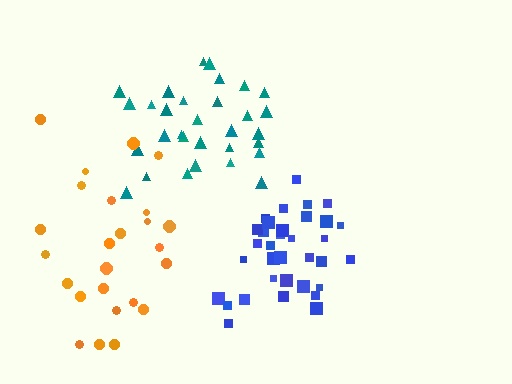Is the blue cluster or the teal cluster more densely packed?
Blue.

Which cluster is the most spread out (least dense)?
Orange.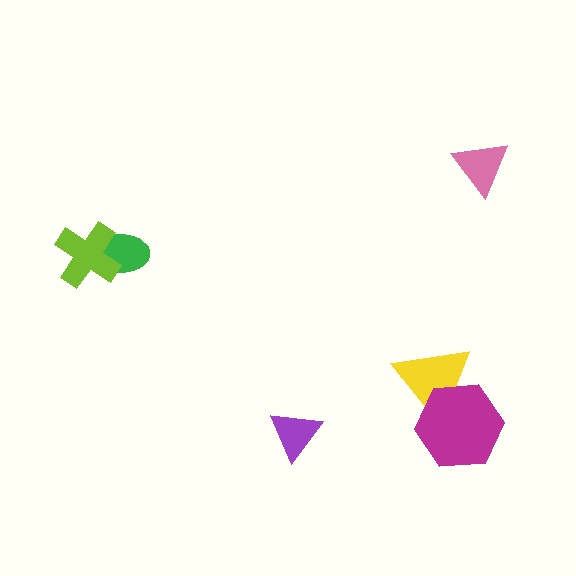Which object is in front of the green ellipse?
The lime cross is in front of the green ellipse.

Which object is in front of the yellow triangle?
The magenta hexagon is in front of the yellow triangle.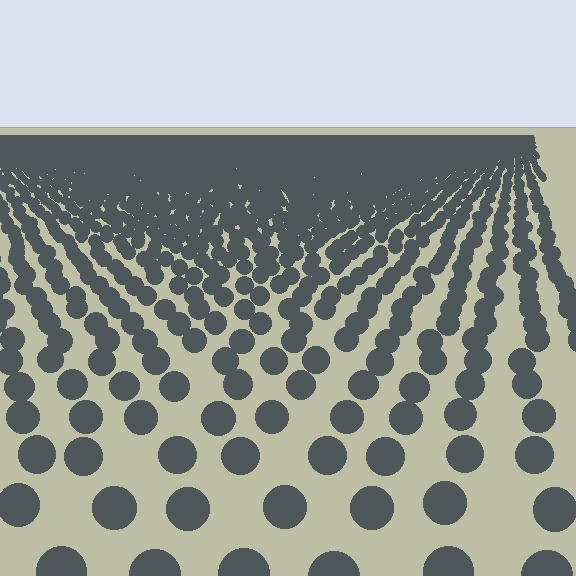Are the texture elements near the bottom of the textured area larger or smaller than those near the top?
Larger. Near the bottom, elements are closer to the viewer and appear at a bigger on-screen size.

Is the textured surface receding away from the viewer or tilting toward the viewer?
The surface is receding away from the viewer. Texture elements get smaller and denser toward the top.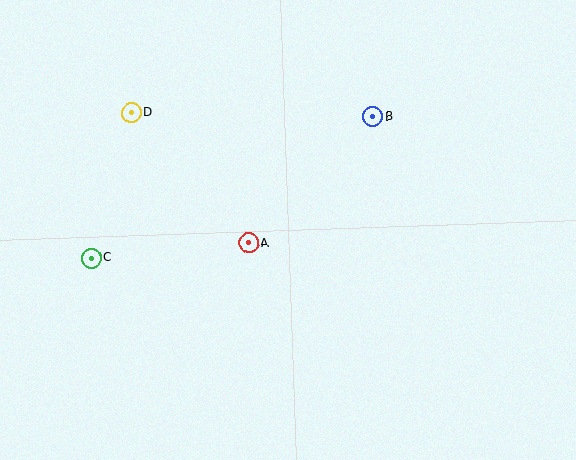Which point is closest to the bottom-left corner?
Point C is closest to the bottom-left corner.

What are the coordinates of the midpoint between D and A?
The midpoint between D and A is at (190, 178).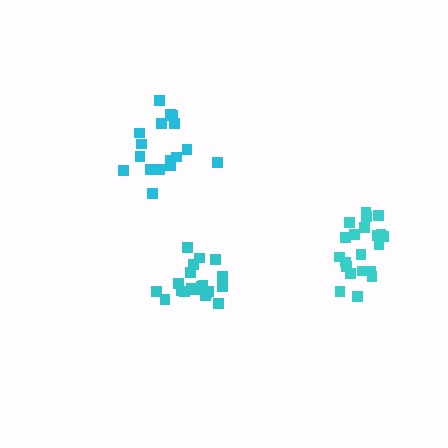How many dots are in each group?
Group 1: 20 dots, Group 2: 21 dots, Group 3: 17 dots (58 total).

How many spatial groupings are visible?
There are 3 spatial groupings.